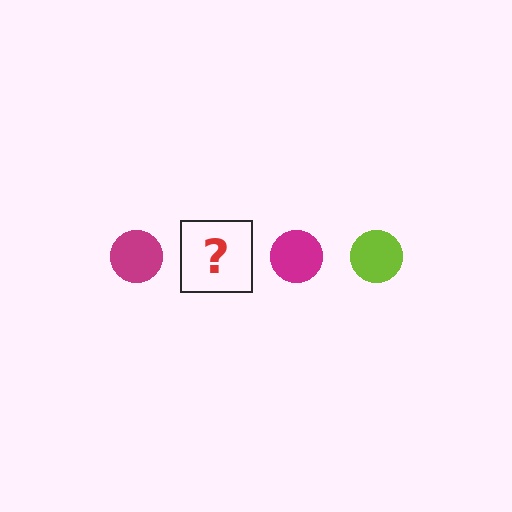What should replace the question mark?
The question mark should be replaced with a lime circle.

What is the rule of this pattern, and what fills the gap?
The rule is that the pattern cycles through magenta, lime circles. The gap should be filled with a lime circle.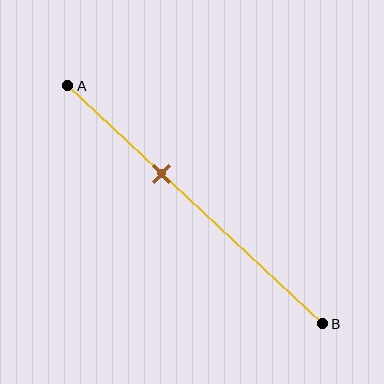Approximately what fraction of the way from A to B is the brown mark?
The brown mark is approximately 35% of the way from A to B.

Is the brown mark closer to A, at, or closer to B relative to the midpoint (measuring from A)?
The brown mark is closer to point A than the midpoint of segment AB.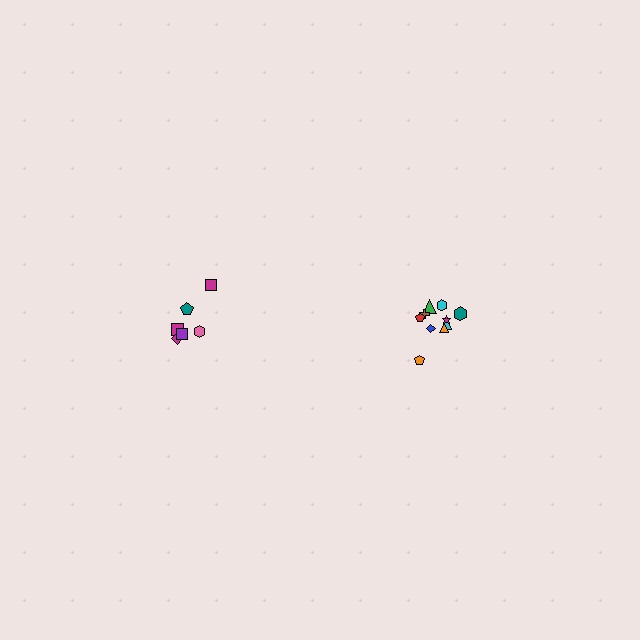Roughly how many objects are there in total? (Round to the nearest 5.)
Roughly 15 objects in total.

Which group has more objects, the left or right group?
The right group.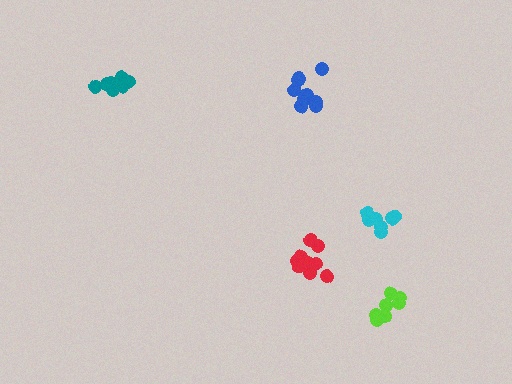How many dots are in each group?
Group 1: 9 dots, Group 2: 7 dots, Group 3: 7 dots, Group 4: 10 dots, Group 5: 8 dots (41 total).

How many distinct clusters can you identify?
There are 5 distinct clusters.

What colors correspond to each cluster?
The clusters are colored: blue, teal, cyan, red, lime.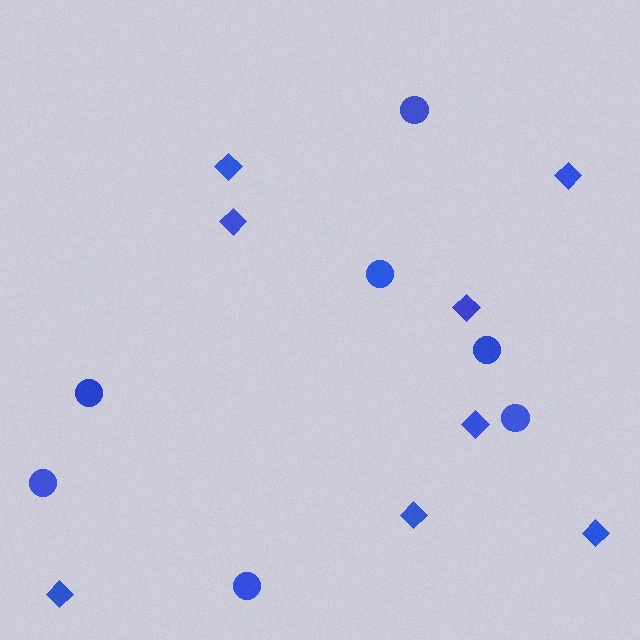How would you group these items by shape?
There are 2 groups: one group of diamonds (8) and one group of circles (7).